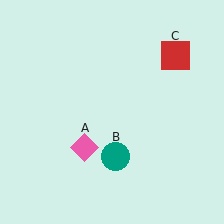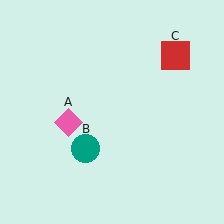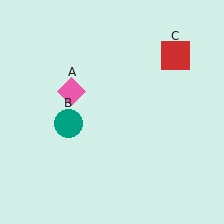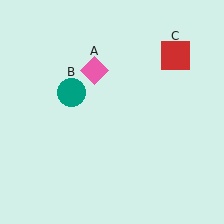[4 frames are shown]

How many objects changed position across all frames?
2 objects changed position: pink diamond (object A), teal circle (object B).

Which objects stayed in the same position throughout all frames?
Red square (object C) remained stationary.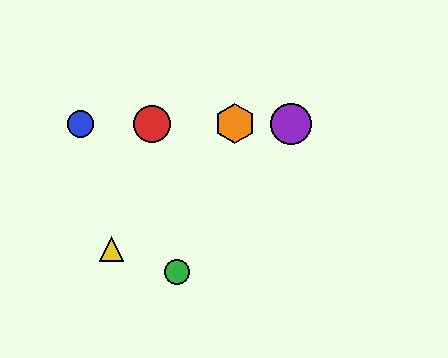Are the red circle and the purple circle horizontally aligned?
Yes, both are at y≈124.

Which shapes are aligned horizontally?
The red circle, the blue circle, the purple circle, the orange hexagon are aligned horizontally.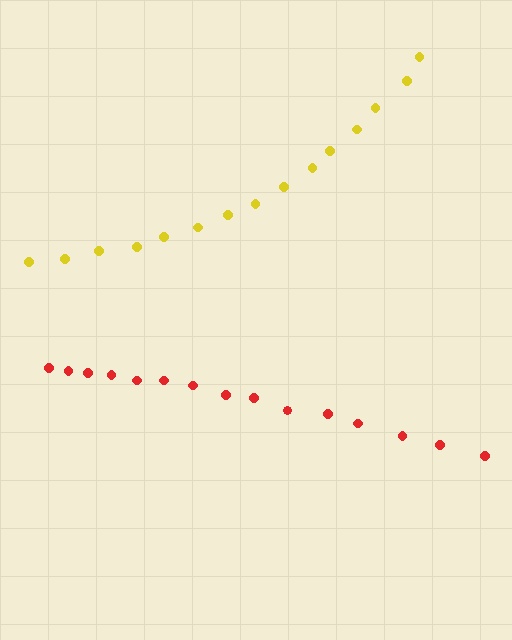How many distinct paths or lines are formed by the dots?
There are 2 distinct paths.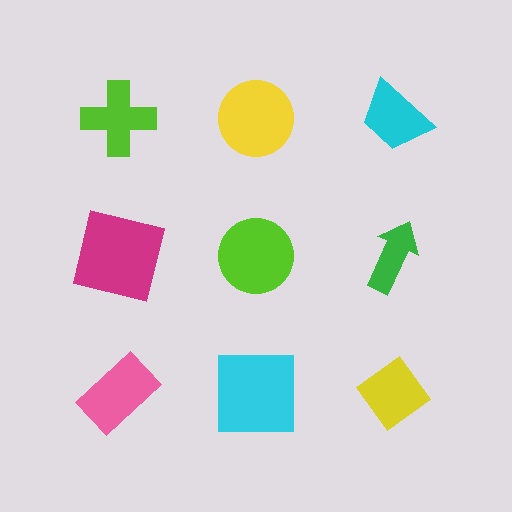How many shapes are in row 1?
3 shapes.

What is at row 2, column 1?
A magenta square.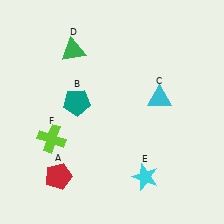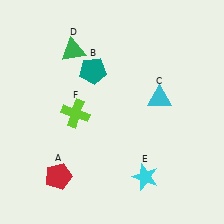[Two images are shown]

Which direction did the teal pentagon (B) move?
The teal pentagon (B) moved up.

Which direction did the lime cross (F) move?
The lime cross (F) moved up.